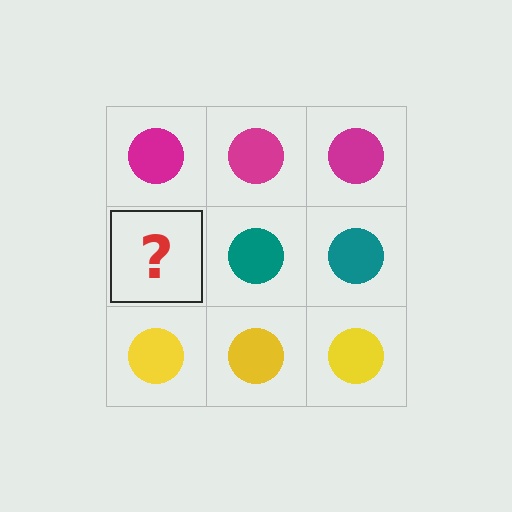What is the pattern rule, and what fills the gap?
The rule is that each row has a consistent color. The gap should be filled with a teal circle.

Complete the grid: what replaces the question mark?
The question mark should be replaced with a teal circle.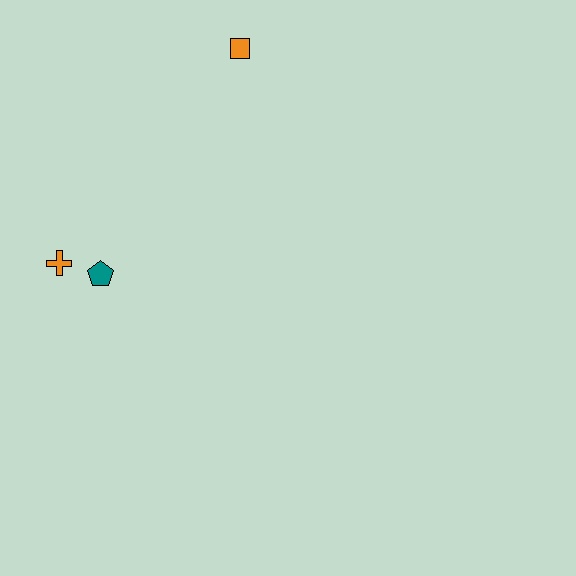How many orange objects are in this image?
There are 2 orange objects.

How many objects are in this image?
There are 3 objects.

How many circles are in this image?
There are no circles.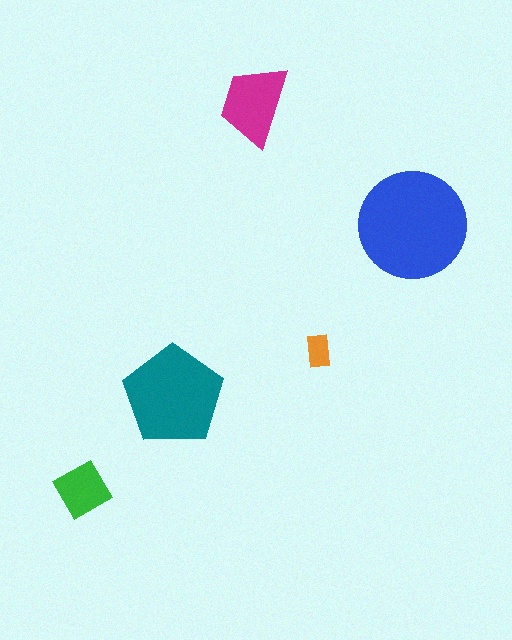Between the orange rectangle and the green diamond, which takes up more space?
The green diamond.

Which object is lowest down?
The green diamond is bottommost.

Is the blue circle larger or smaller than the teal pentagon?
Larger.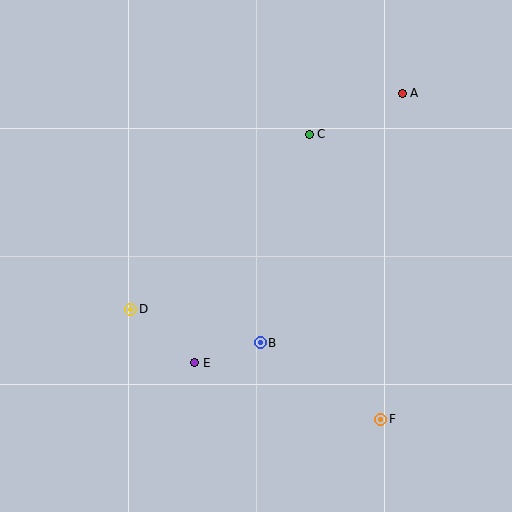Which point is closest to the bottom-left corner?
Point D is closest to the bottom-left corner.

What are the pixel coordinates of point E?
Point E is at (195, 363).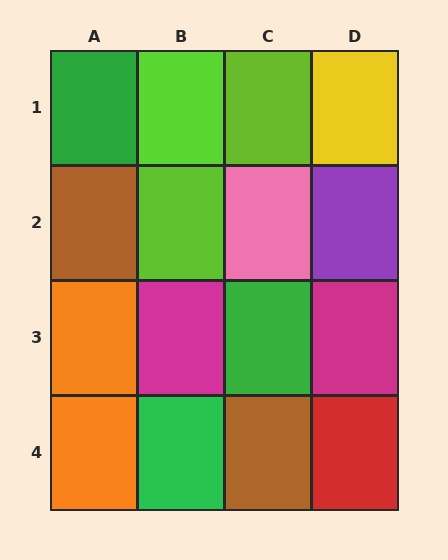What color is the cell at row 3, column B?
Magenta.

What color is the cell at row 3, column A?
Orange.